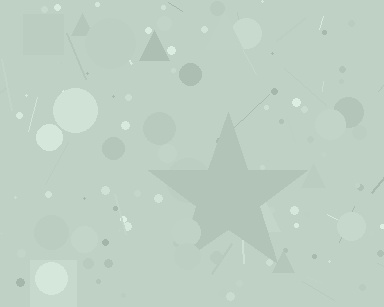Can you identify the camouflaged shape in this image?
The camouflaged shape is a star.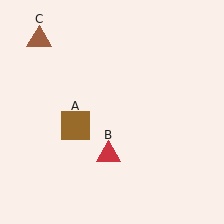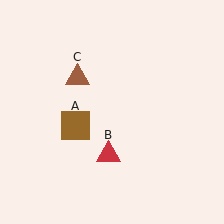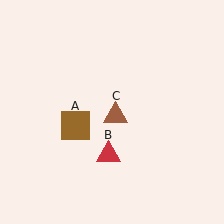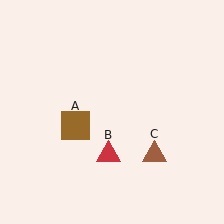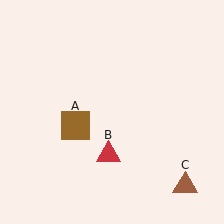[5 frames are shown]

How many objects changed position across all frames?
1 object changed position: brown triangle (object C).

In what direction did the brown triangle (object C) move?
The brown triangle (object C) moved down and to the right.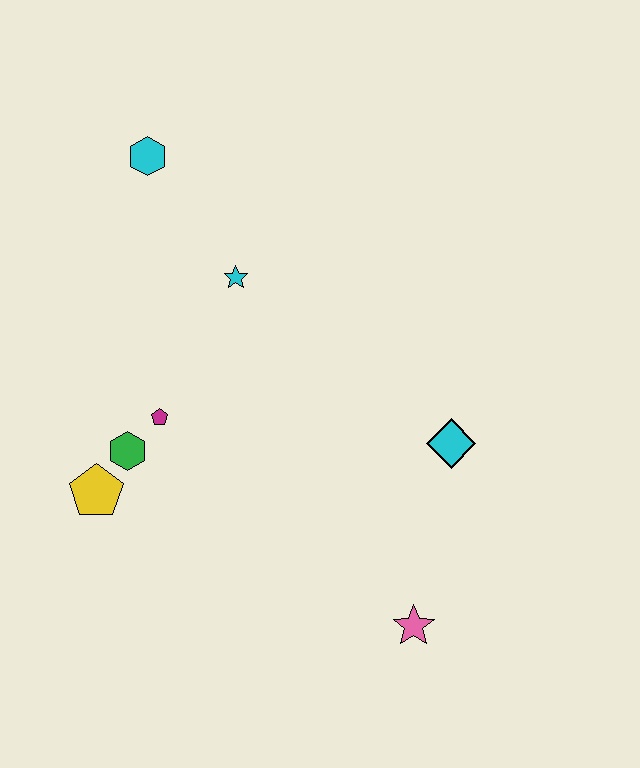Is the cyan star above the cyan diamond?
Yes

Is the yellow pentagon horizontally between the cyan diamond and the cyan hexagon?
No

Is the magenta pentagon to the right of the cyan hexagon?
Yes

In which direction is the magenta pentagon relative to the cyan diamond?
The magenta pentagon is to the left of the cyan diamond.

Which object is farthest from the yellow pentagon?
The cyan diamond is farthest from the yellow pentagon.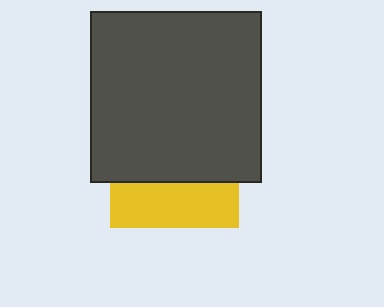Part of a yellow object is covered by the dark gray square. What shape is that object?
It is a square.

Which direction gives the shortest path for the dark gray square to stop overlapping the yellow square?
Moving up gives the shortest separation.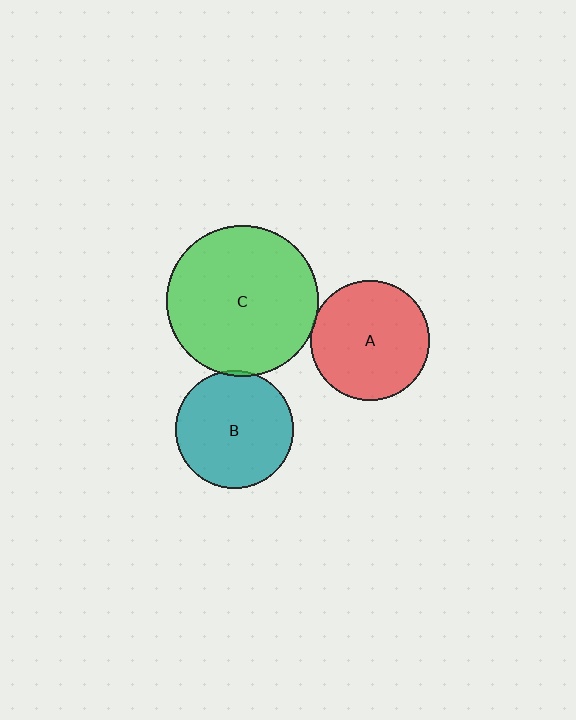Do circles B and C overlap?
Yes.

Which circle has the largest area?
Circle C (green).